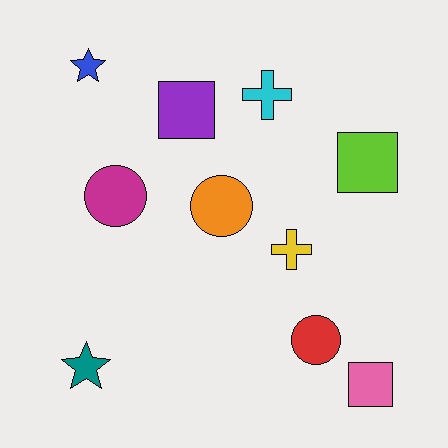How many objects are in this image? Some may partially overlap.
There are 10 objects.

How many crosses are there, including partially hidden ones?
There are 2 crosses.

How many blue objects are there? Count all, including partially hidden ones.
There is 1 blue object.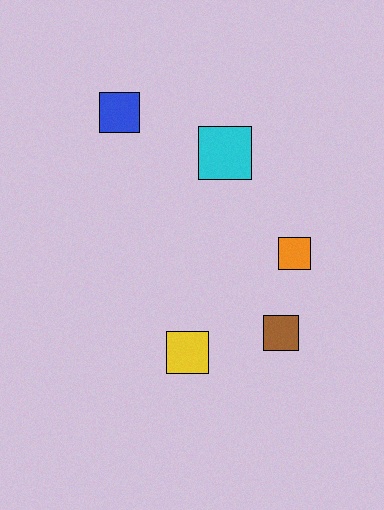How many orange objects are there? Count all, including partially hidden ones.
There is 1 orange object.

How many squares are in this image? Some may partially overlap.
There are 5 squares.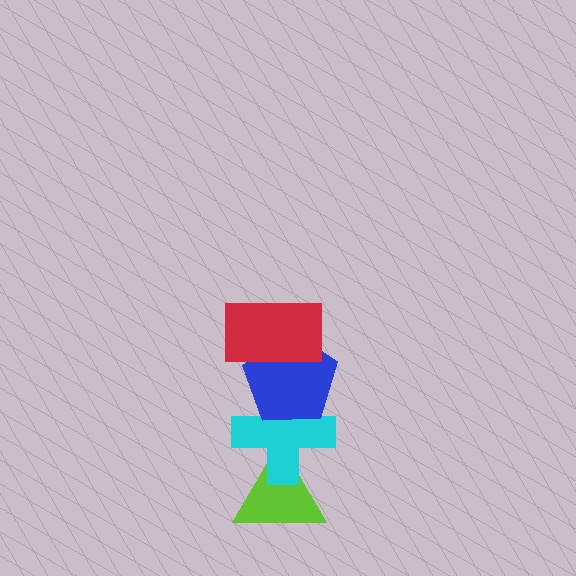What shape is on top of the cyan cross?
The blue pentagon is on top of the cyan cross.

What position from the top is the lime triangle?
The lime triangle is 4th from the top.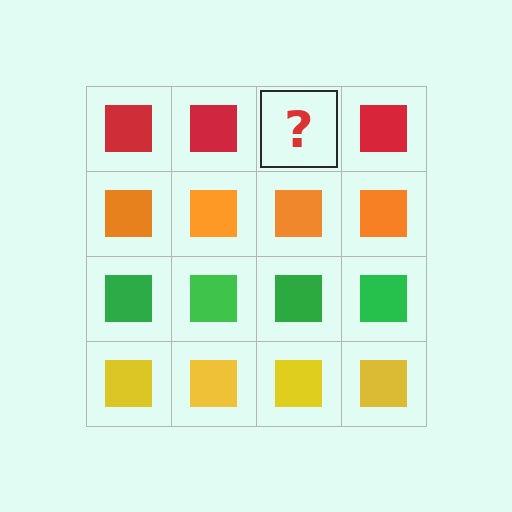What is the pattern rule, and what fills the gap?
The rule is that each row has a consistent color. The gap should be filled with a red square.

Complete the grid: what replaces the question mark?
The question mark should be replaced with a red square.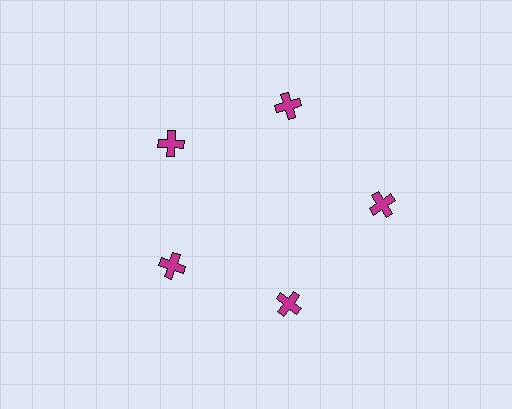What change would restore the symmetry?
The symmetry would be restored by moving it inward, back onto the ring so that all 5 crosses sit at equal angles and equal distance from the center.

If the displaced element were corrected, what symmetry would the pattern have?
It would have 5-fold rotational symmetry — the pattern would map onto itself every 72 degrees.